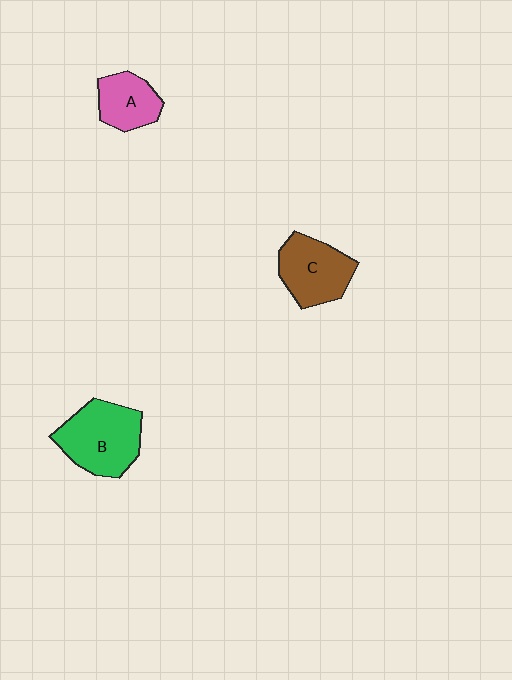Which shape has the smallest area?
Shape A (pink).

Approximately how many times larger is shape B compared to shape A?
Approximately 1.7 times.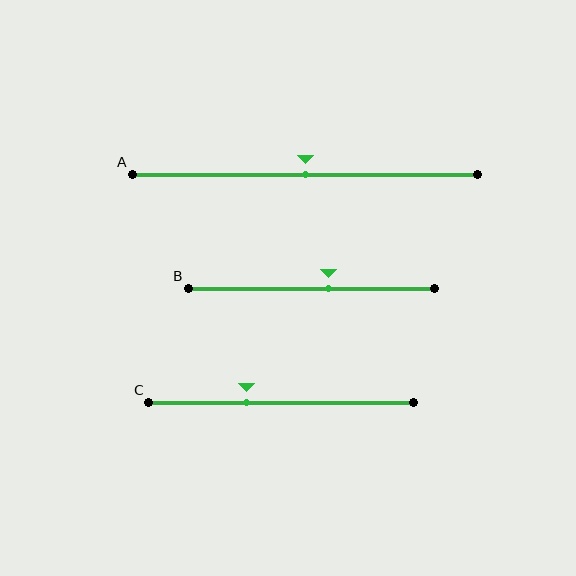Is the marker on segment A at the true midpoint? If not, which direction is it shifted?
Yes, the marker on segment A is at the true midpoint.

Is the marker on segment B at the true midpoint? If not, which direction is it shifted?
No, the marker on segment B is shifted to the right by about 7% of the segment length.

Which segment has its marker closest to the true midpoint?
Segment A has its marker closest to the true midpoint.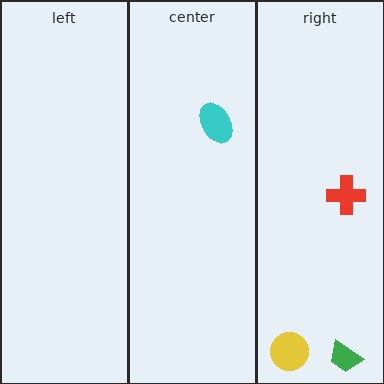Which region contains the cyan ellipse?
The center region.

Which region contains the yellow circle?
The right region.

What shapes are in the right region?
The yellow circle, the green trapezoid, the red cross.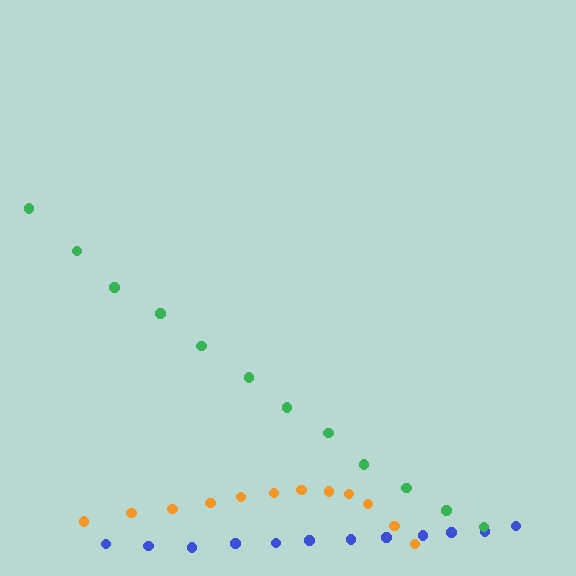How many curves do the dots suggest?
There are 3 distinct paths.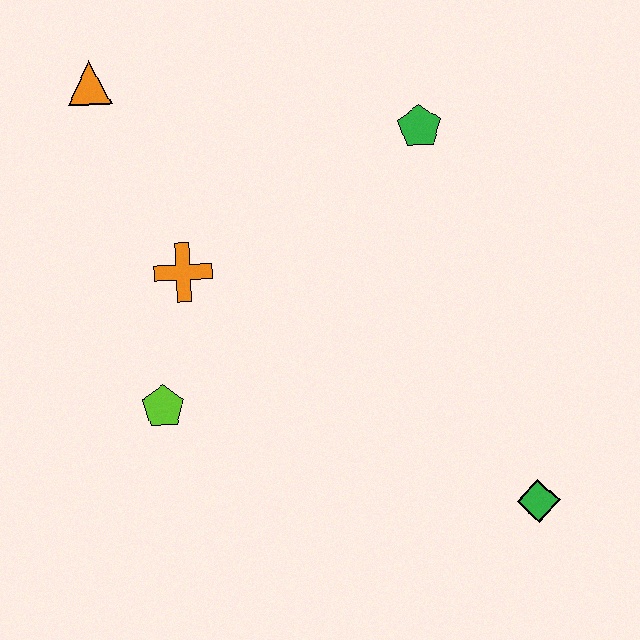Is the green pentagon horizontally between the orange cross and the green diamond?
Yes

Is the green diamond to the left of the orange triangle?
No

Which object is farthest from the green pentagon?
The green diamond is farthest from the green pentagon.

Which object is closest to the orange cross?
The lime pentagon is closest to the orange cross.